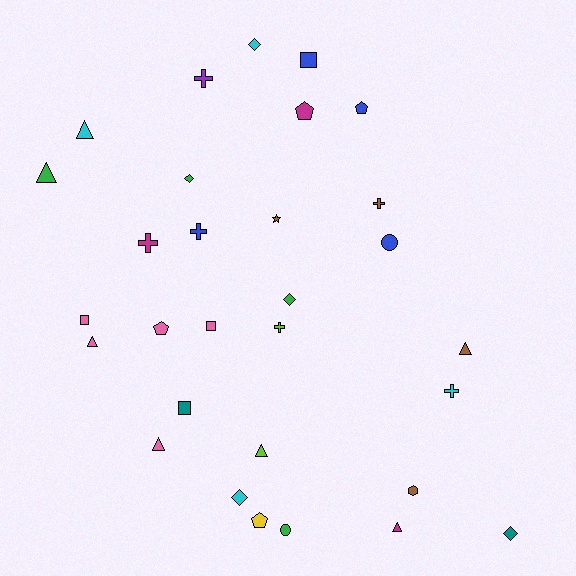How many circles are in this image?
There are 2 circles.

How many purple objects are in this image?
There is 1 purple object.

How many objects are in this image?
There are 30 objects.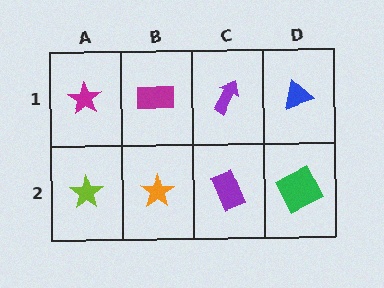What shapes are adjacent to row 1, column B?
An orange star (row 2, column B), a magenta star (row 1, column A), a purple arrow (row 1, column C).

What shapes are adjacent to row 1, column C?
A purple rectangle (row 2, column C), a magenta rectangle (row 1, column B), a blue triangle (row 1, column D).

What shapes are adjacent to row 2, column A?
A magenta star (row 1, column A), an orange star (row 2, column B).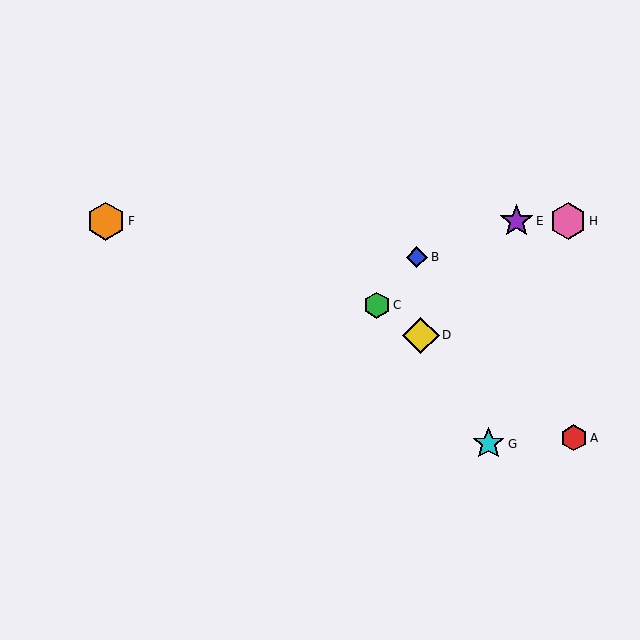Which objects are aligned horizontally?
Objects E, F, H are aligned horizontally.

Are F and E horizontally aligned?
Yes, both are at y≈221.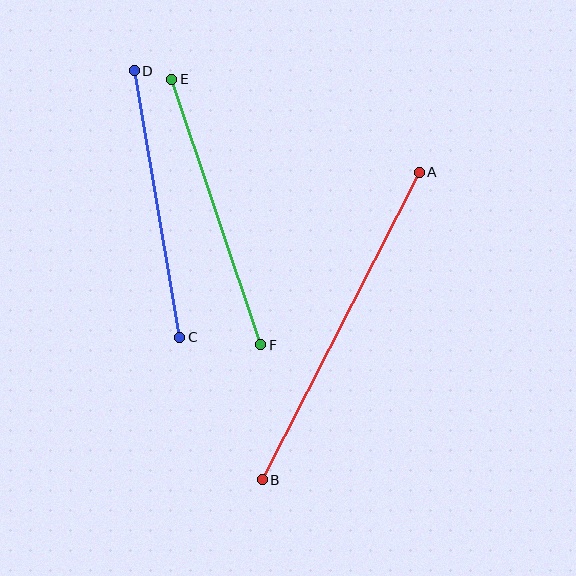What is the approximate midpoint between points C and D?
The midpoint is at approximately (157, 204) pixels.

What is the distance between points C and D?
The distance is approximately 270 pixels.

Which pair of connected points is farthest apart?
Points A and B are farthest apart.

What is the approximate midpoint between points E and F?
The midpoint is at approximately (216, 212) pixels.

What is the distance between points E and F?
The distance is approximately 280 pixels.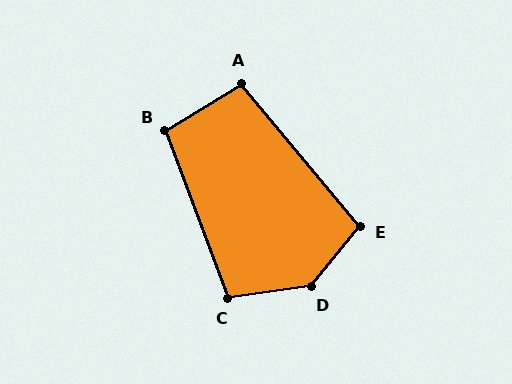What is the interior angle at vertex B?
Approximately 101 degrees (obtuse).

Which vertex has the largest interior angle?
D, at approximately 137 degrees.